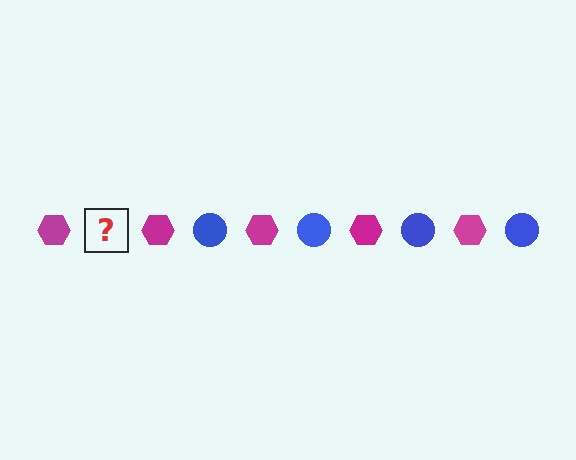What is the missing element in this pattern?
The missing element is a blue circle.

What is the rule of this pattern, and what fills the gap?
The rule is that the pattern alternates between magenta hexagon and blue circle. The gap should be filled with a blue circle.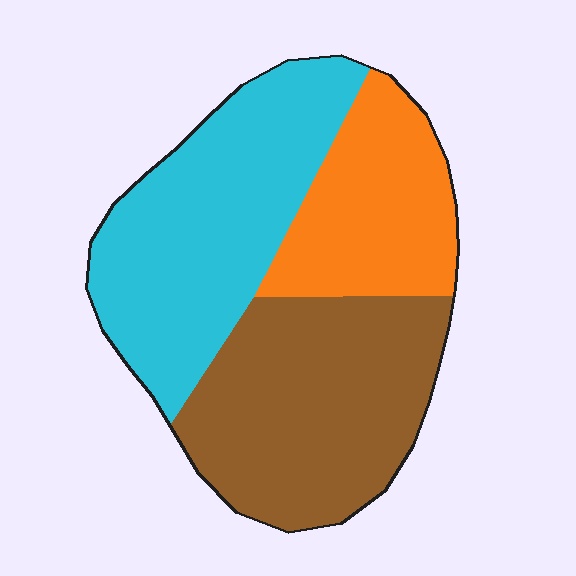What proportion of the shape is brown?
Brown covers 38% of the shape.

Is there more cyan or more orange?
Cyan.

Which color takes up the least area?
Orange, at roughly 25%.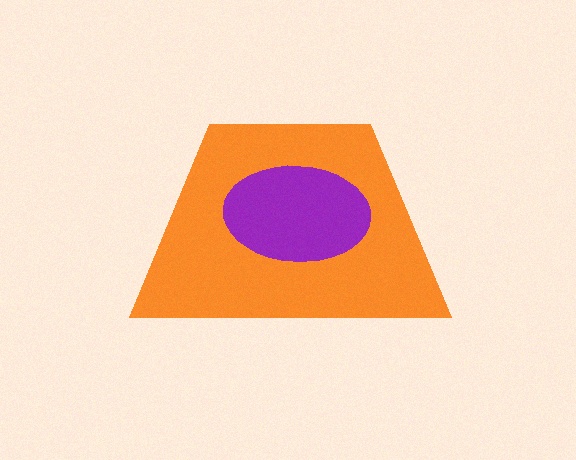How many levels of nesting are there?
2.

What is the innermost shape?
The purple ellipse.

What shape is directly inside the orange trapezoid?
The purple ellipse.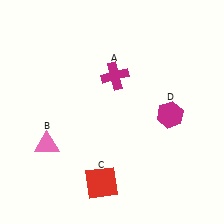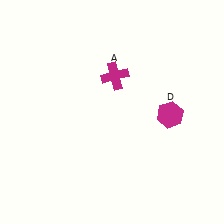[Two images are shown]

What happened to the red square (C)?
The red square (C) was removed in Image 2. It was in the bottom-left area of Image 1.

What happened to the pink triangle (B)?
The pink triangle (B) was removed in Image 2. It was in the bottom-left area of Image 1.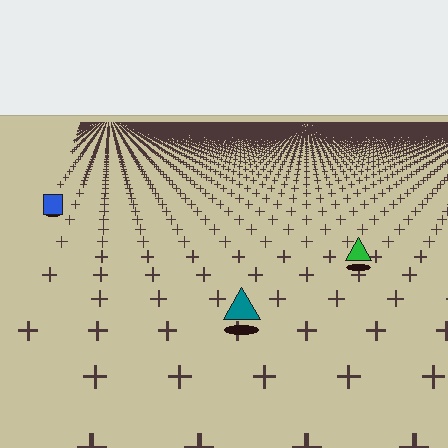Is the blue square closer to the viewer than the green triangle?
No. The green triangle is closer — you can tell from the texture gradient: the ground texture is coarser near it.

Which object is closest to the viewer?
The teal triangle is closest. The texture marks near it are larger and more spread out.